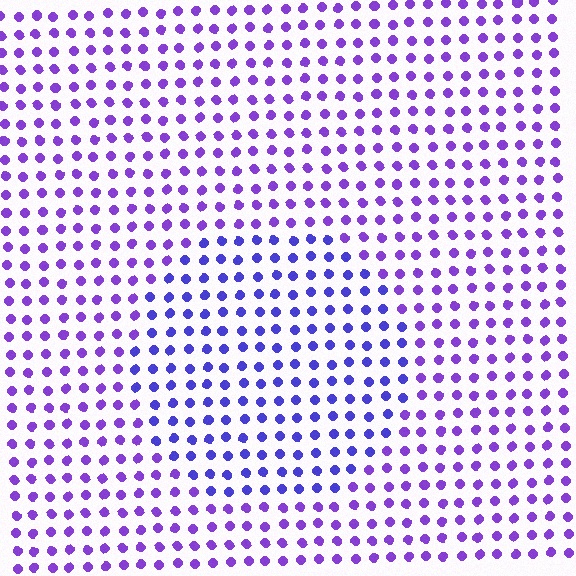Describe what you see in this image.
The image is filled with small purple elements in a uniform arrangement. A circle-shaped region is visible where the elements are tinted to a slightly different hue, forming a subtle color boundary.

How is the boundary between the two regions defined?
The boundary is defined purely by a slight shift in hue (about 25 degrees). Spacing, size, and orientation are identical on both sides.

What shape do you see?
I see a circle.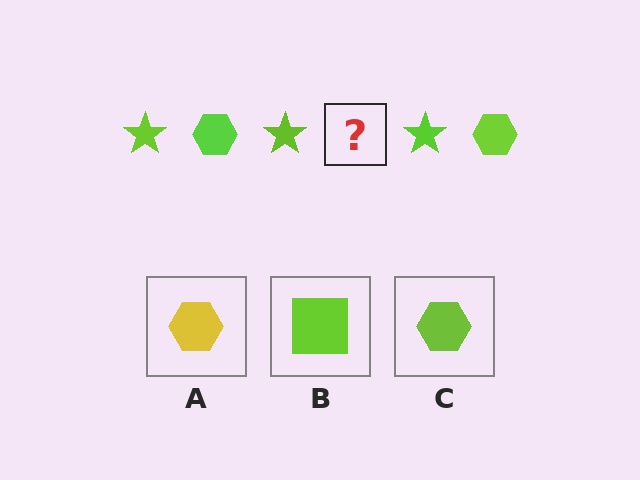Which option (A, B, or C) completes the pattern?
C.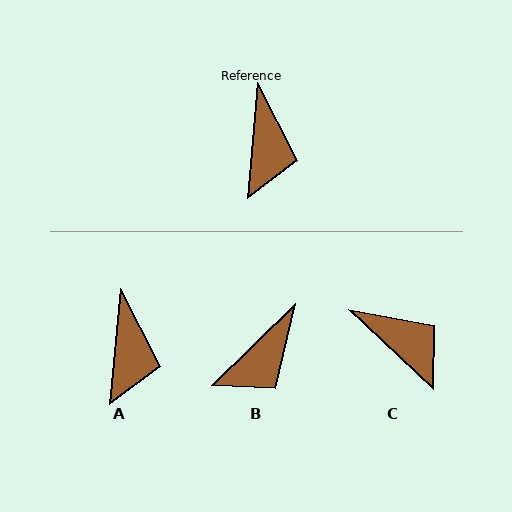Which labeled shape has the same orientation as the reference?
A.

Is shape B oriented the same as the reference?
No, it is off by about 40 degrees.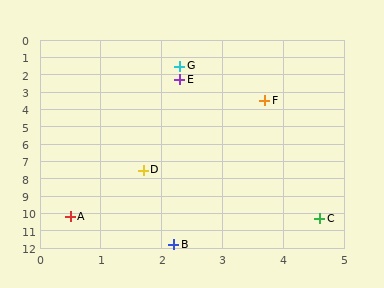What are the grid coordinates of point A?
Point A is at approximately (0.5, 10.2).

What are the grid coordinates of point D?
Point D is at approximately (1.7, 7.5).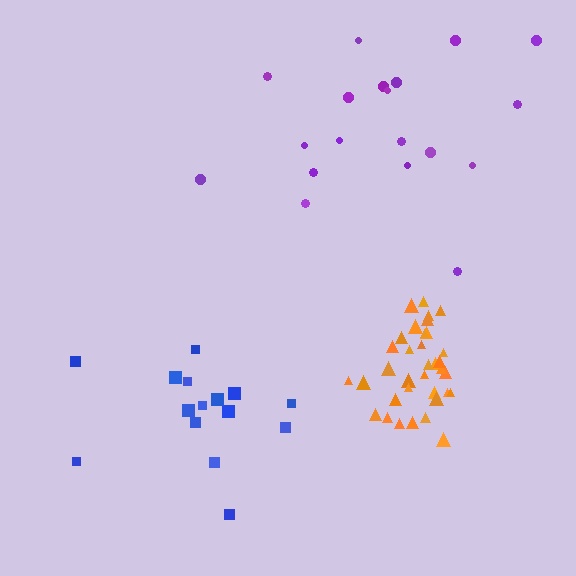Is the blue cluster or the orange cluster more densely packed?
Orange.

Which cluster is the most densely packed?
Orange.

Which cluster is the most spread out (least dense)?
Purple.